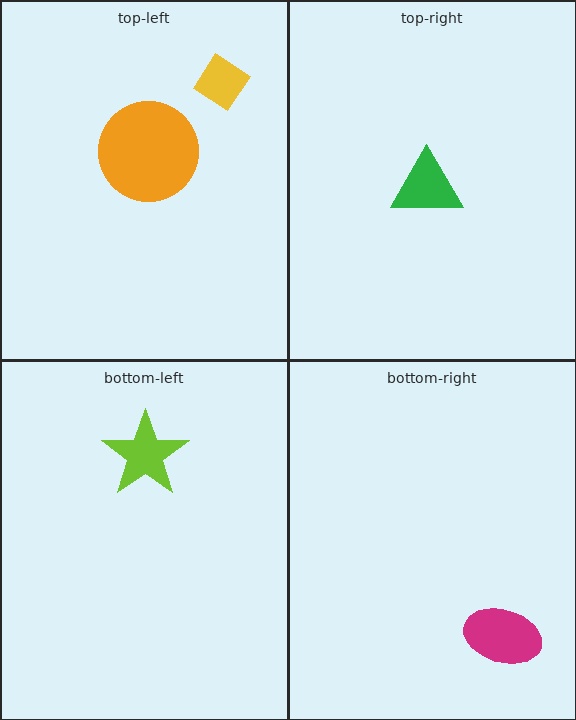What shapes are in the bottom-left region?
The lime star.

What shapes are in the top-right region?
The green triangle.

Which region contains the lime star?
The bottom-left region.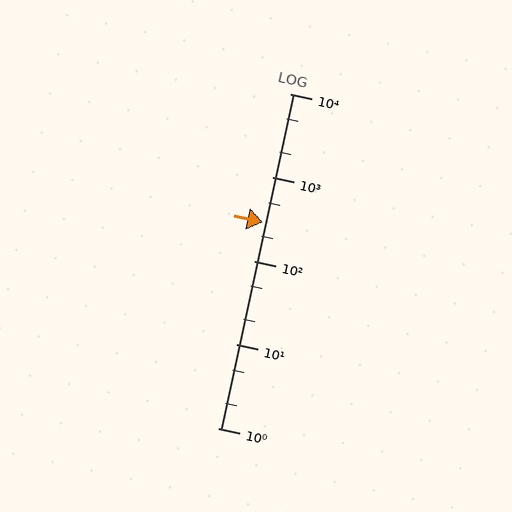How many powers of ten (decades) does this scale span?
The scale spans 4 decades, from 1 to 10000.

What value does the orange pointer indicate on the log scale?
The pointer indicates approximately 290.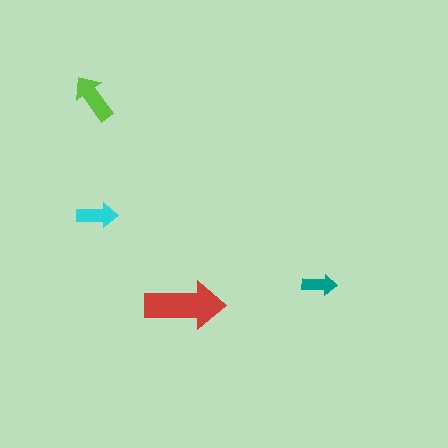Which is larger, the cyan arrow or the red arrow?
The red one.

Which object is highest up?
The lime arrow is topmost.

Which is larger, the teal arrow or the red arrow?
The red one.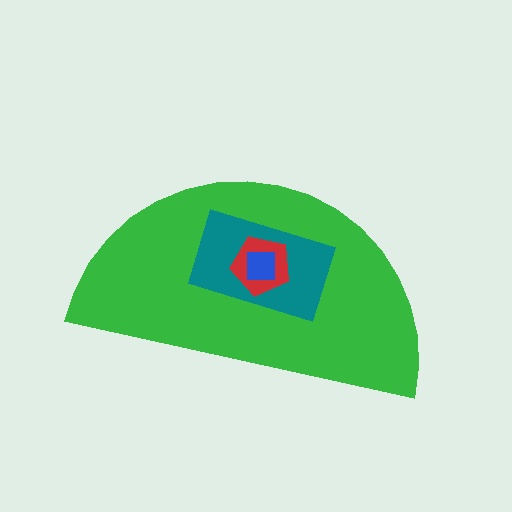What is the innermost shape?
The blue square.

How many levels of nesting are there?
4.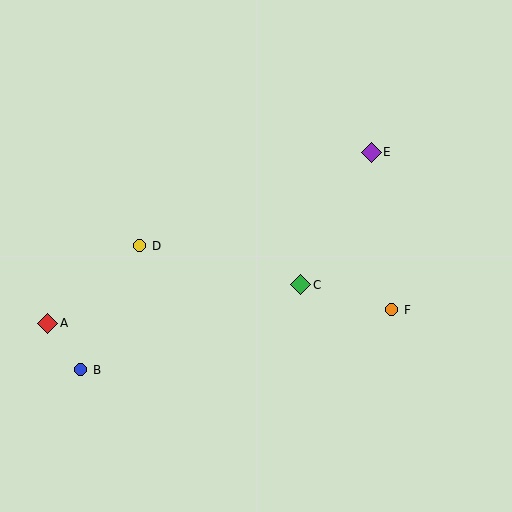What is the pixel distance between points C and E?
The distance between C and E is 150 pixels.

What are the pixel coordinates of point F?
Point F is at (392, 310).